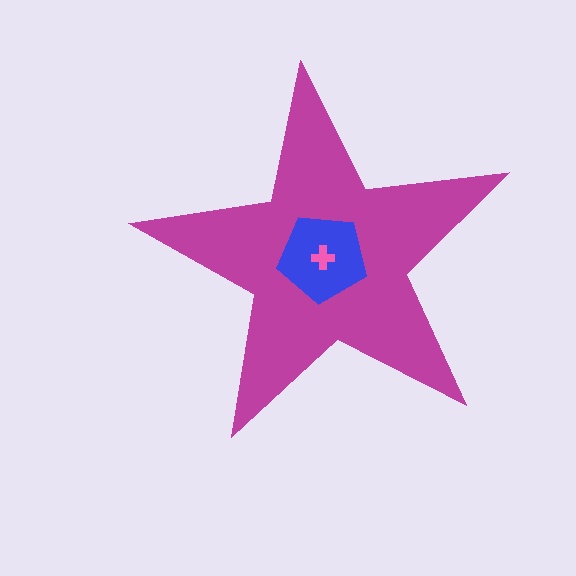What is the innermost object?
The pink cross.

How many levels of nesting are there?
3.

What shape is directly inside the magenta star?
The blue pentagon.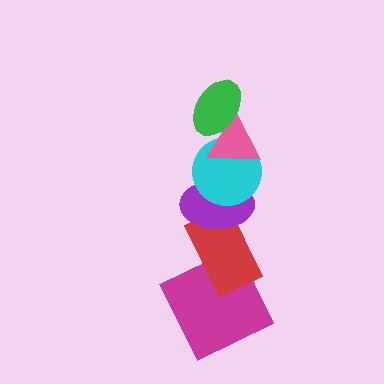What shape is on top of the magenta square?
The red rectangle is on top of the magenta square.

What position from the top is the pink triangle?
The pink triangle is 2nd from the top.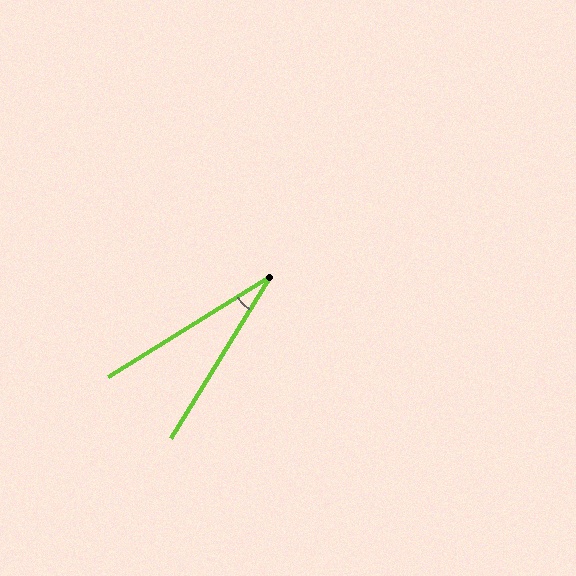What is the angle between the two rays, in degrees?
Approximately 26 degrees.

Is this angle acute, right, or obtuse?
It is acute.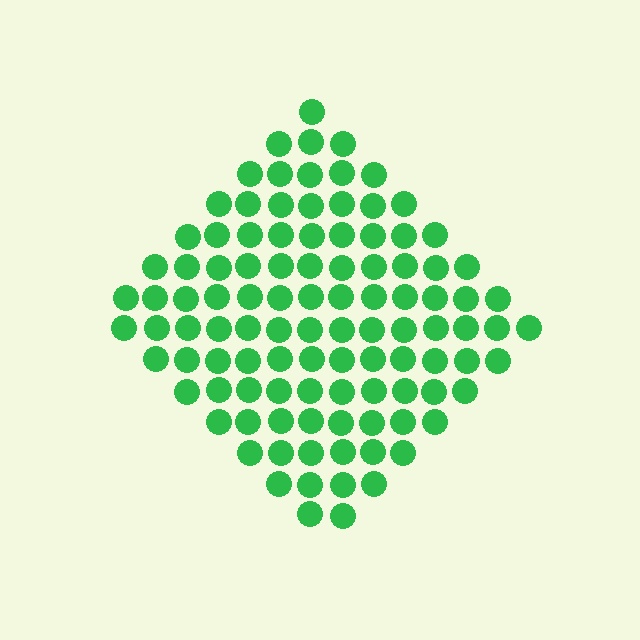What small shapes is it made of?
It is made of small circles.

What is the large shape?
The large shape is a diamond.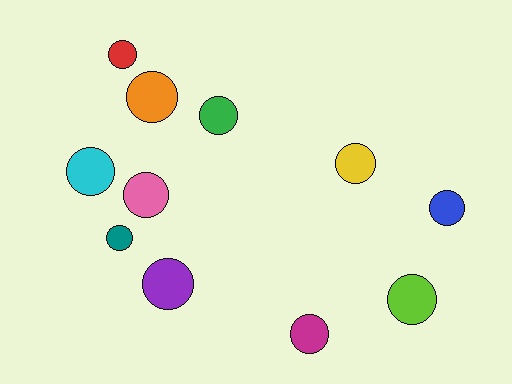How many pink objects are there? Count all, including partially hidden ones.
There is 1 pink object.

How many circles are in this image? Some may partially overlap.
There are 11 circles.